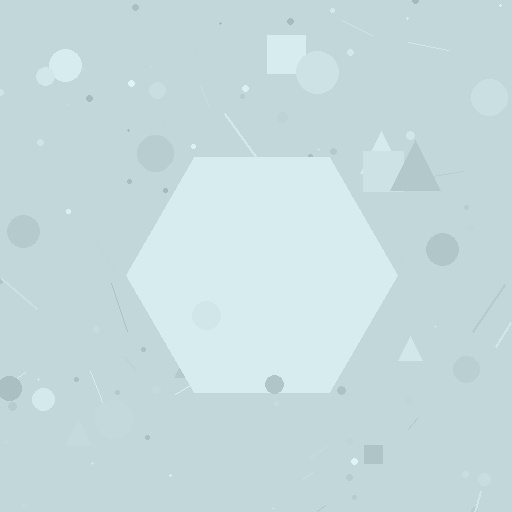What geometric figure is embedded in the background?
A hexagon is embedded in the background.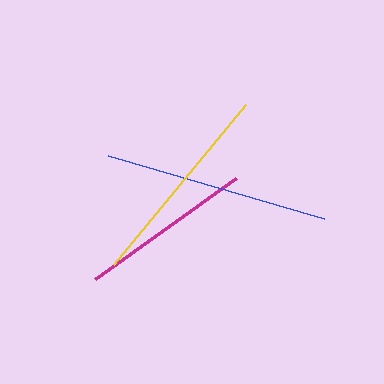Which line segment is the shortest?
The magenta line is the shortest at approximately 174 pixels.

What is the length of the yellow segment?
The yellow segment is approximately 208 pixels long.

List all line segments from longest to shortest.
From longest to shortest: blue, yellow, magenta.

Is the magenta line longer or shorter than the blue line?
The blue line is longer than the magenta line.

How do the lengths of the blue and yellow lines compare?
The blue and yellow lines are approximately the same length.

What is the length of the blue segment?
The blue segment is approximately 225 pixels long.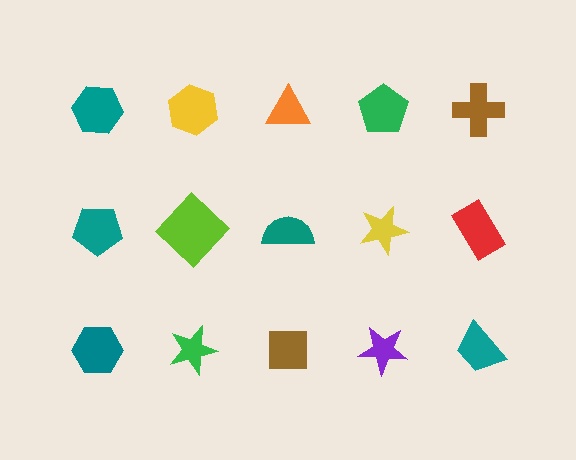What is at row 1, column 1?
A teal hexagon.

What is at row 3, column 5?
A teal trapezoid.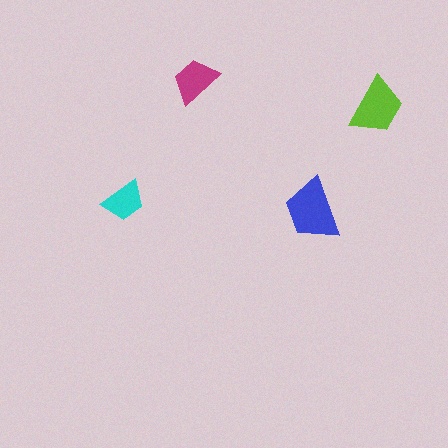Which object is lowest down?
The blue trapezoid is bottommost.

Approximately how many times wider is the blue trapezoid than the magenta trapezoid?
About 1.5 times wider.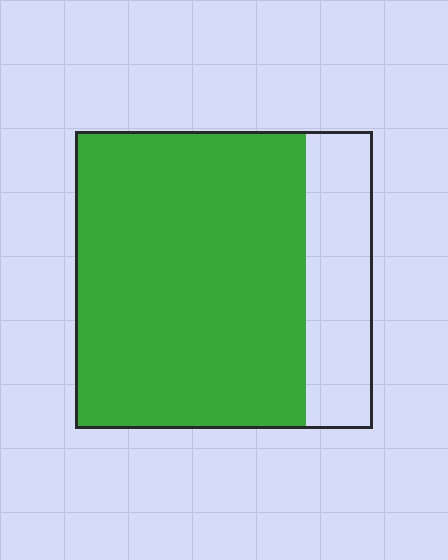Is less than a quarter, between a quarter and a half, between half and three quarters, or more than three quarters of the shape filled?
More than three quarters.